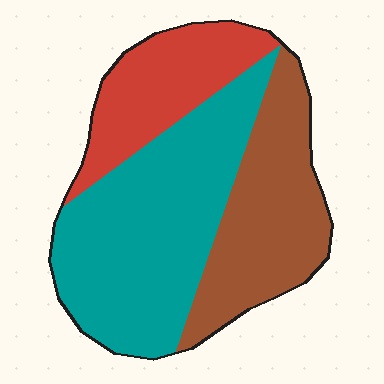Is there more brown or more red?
Brown.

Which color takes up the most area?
Teal, at roughly 45%.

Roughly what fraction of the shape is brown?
Brown takes up about one third (1/3) of the shape.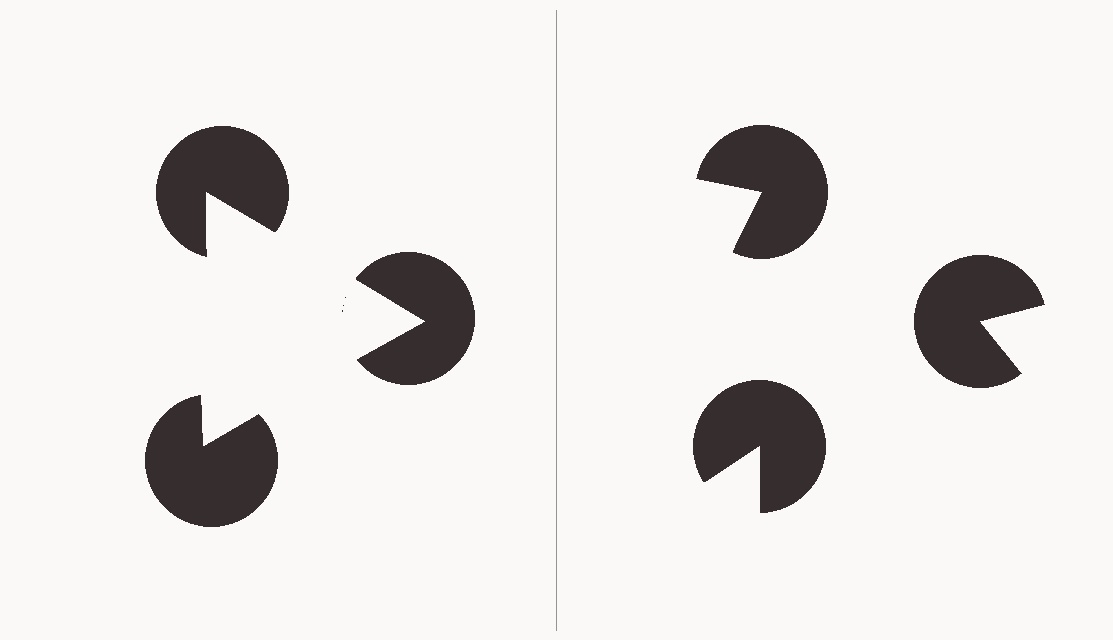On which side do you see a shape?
An illusory triangle appears on the left side. On the right side the wedge cuts are rotated, so no coherent shape forms.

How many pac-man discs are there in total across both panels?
6 — 3 on each side.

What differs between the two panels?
The pac-man discs are positioned identically on both sides; only the wedge orientations differ. On the left they align to a triangle; on the right they are misaligned.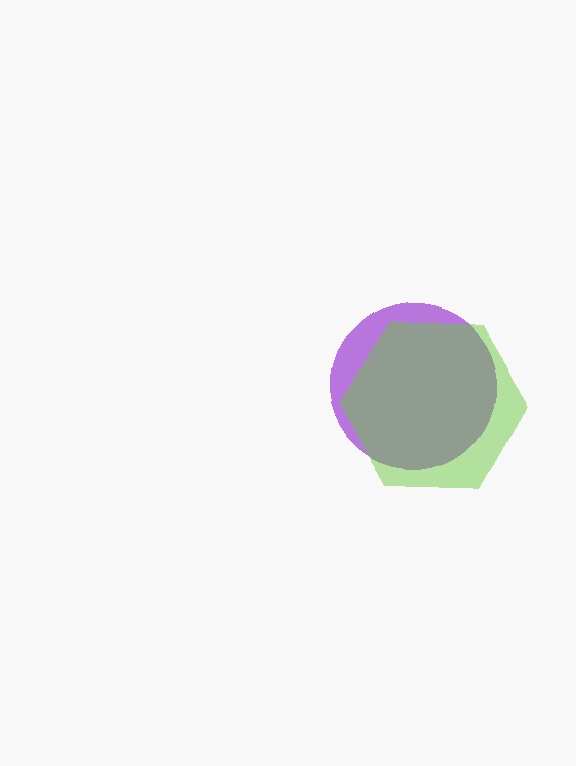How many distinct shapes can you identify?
There are 2 distinct shapes: a purple circle, a lime hexagon.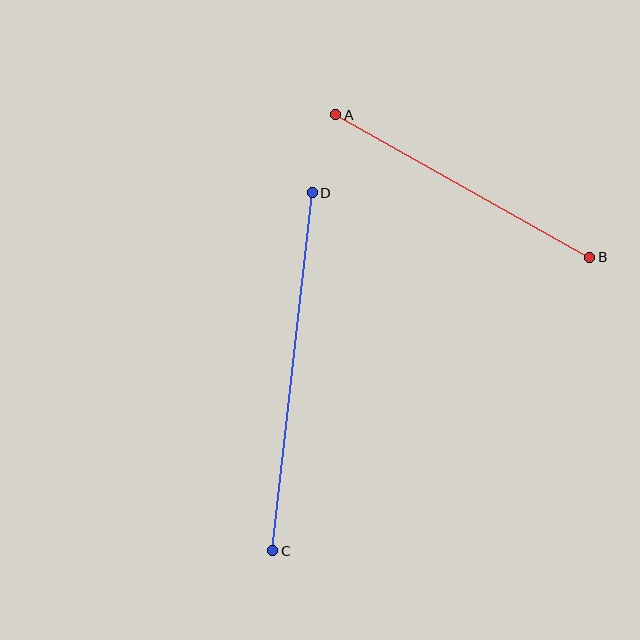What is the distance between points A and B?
The distance is approximately 292 pixels.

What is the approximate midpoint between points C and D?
The midpoint is at approximately (293, 372) pixels.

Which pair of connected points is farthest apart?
Points C and D are farthest apart.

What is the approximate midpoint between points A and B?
The midpoint is at approximately (463, 186) pixels.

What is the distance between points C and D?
The distance is approximately 360 pixels.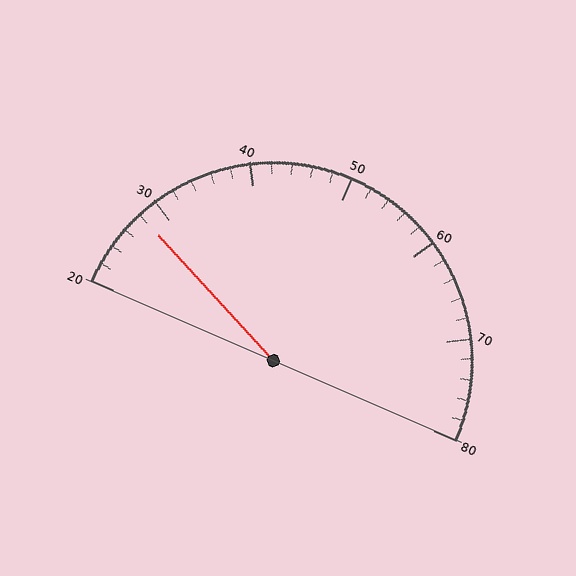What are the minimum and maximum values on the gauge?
The gauge ranges from 20 to 80.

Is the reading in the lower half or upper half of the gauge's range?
The reading is in the lower half of the range (20 to 80).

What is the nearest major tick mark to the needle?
The nearest major tick mark is 30.